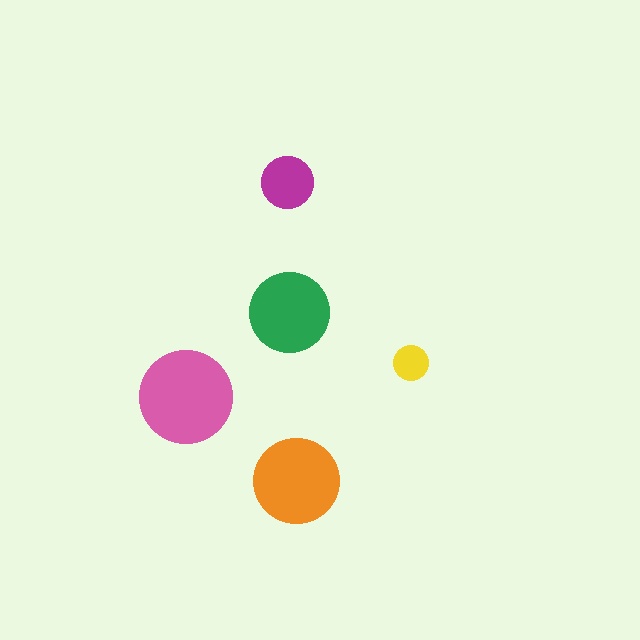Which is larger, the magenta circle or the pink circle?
The pink one.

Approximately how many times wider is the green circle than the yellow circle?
About 2.5 times wider.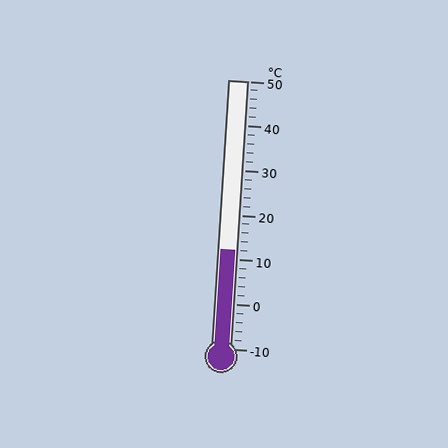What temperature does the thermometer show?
The thermometer shows approximately 12°C.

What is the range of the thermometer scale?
The thermometer scale ranges from -10°C to 50°C.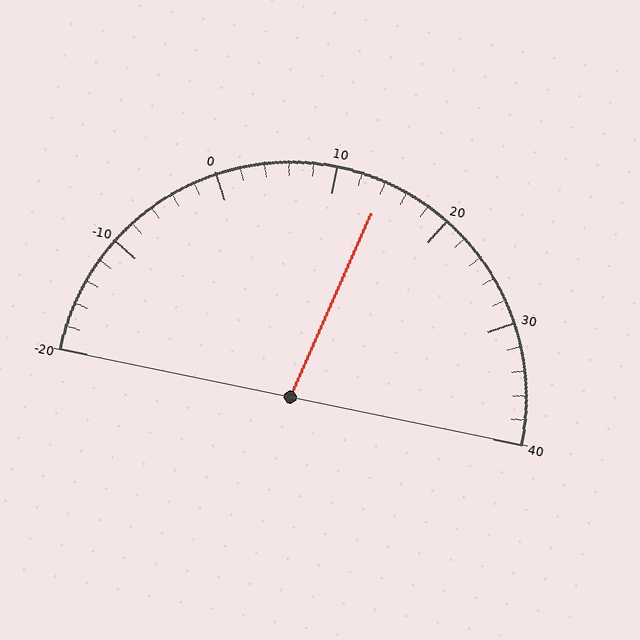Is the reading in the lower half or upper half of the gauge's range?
The reading is in the upper half of the range (-20 to 40).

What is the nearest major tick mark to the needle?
The nearest major tick mark is 10.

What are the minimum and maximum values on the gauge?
The gauge ranges from -20 to 40.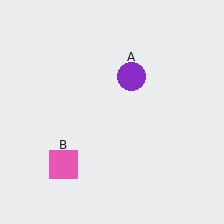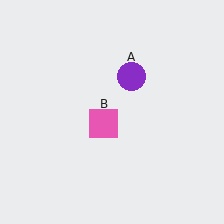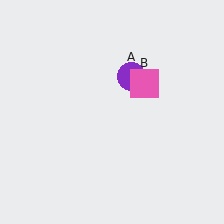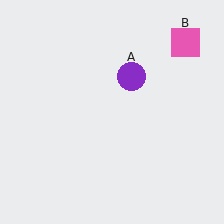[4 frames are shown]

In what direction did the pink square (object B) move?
The pink square (object B) moved up and to the right.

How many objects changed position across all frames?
1 object changed position: pink square (object B).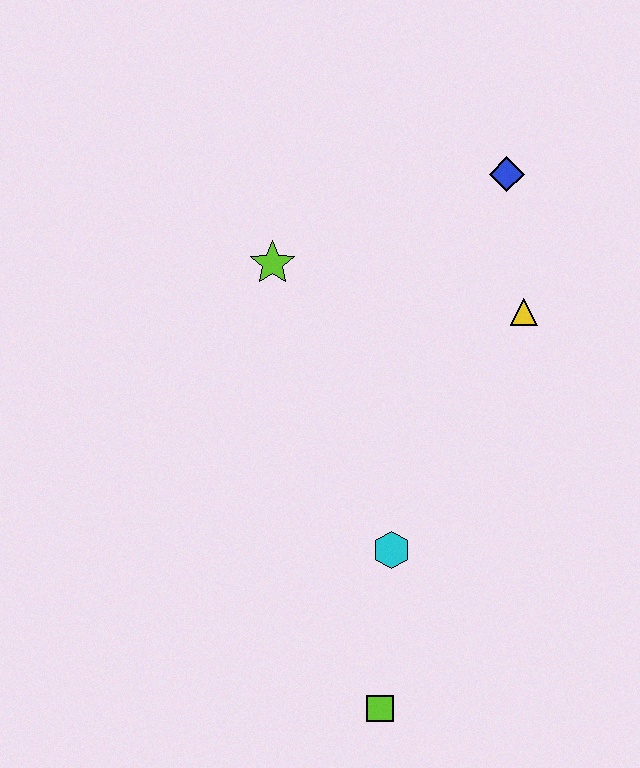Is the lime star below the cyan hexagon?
No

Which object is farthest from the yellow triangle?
The lime square is farthest from the yellow triangle.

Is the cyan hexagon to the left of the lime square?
No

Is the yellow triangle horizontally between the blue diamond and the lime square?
No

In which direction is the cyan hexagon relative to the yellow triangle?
The cyan hexagon is below the yellow triangle.